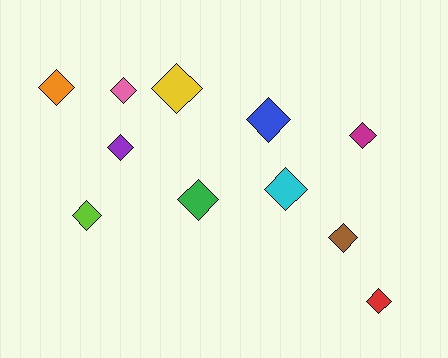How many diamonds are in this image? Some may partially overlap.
There are 11 diamonds.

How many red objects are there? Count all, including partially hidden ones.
There is 1 red object.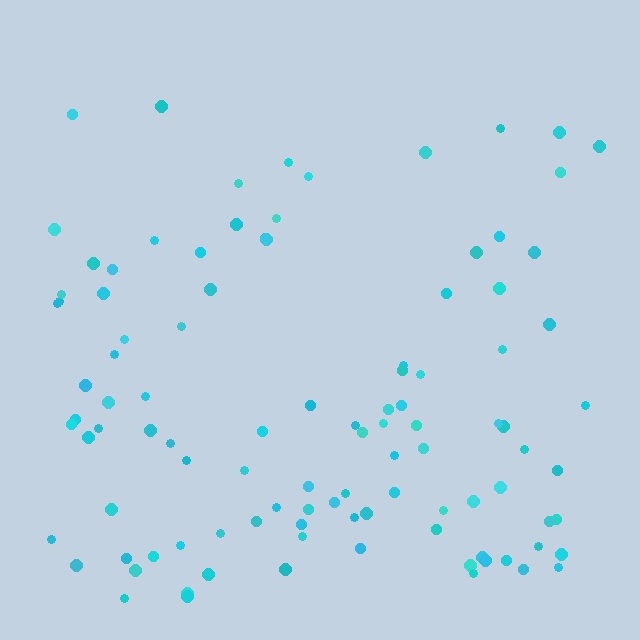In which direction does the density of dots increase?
From top to bottom, with the bottom side densest.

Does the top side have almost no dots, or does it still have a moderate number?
Still a moderate number, just noticeably fewer than the bottom.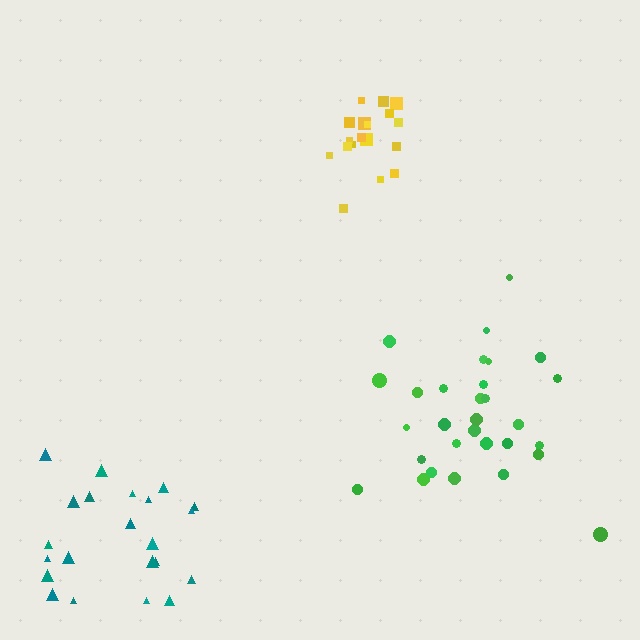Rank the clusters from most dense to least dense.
yellow, teal, green.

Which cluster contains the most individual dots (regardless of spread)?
Green (31).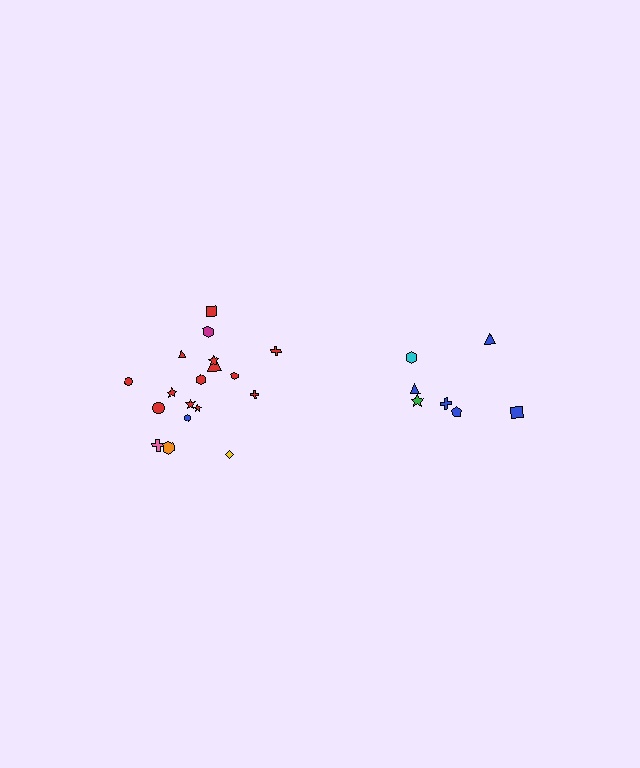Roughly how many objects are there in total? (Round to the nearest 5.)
Roughly 25 objects in total.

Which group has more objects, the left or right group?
The left group.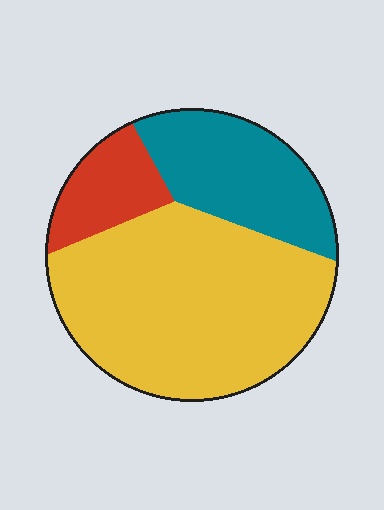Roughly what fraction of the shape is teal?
Teal covers about 25% of the shape.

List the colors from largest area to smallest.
From largest to smallest: yellow, teal, red.